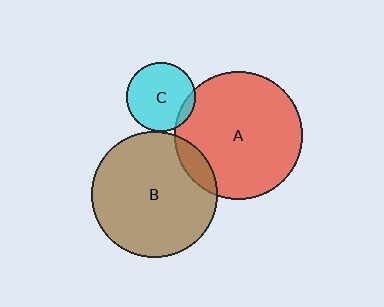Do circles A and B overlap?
Yes.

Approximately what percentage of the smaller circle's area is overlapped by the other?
Approximately 10%.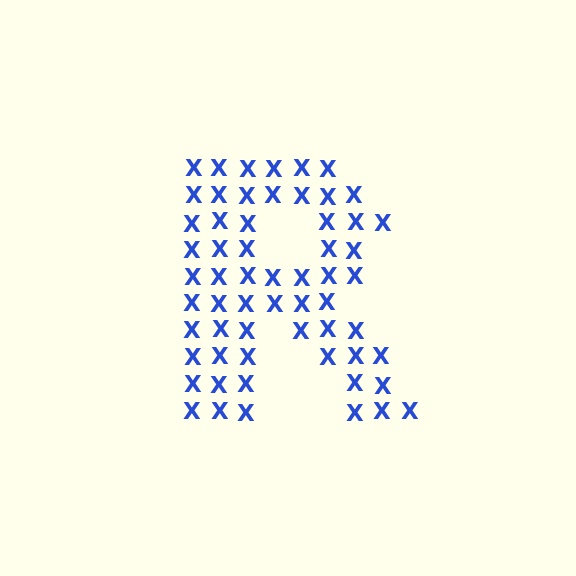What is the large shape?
The large shape is the letter R.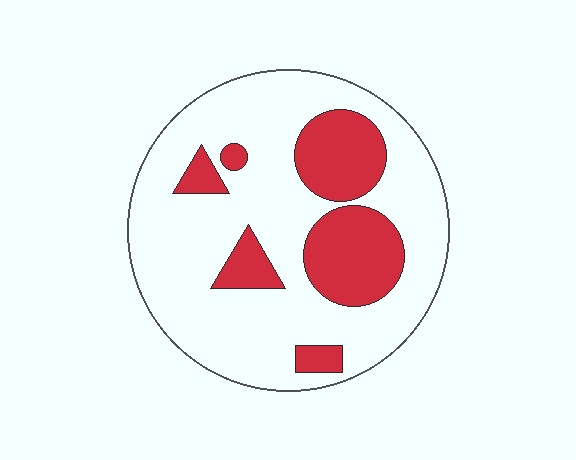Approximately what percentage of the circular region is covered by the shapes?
Approximately 25%.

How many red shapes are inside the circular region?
6.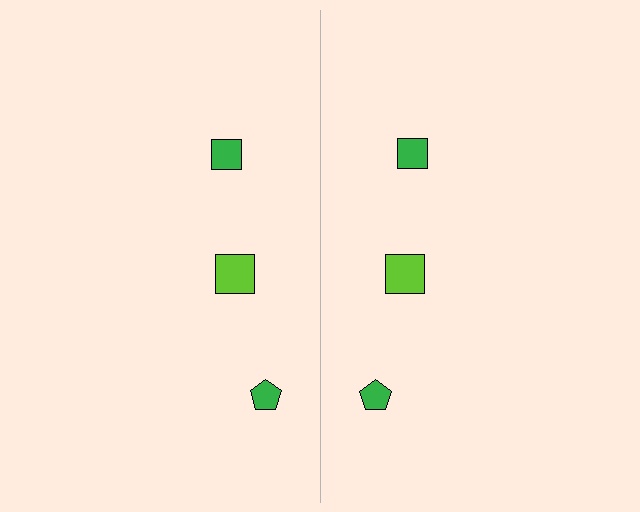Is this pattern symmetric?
Yes, this pattern has bilateral (reflection) symmetry.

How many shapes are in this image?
There are 6 shapes in this image.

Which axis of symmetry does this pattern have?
The pattern has a vertical axis of symmetry running through the center of the image.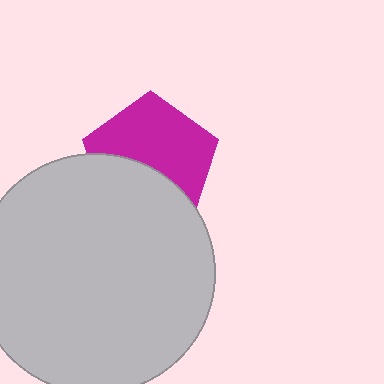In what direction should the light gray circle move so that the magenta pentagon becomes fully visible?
The light gray circle should move down. That is the shortest direction to clear the overlap and leave the magenta pentagon fully visible.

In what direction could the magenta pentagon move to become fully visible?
The magenta pentagon could move up. That would shift it out from behind the light gray circle entirely.